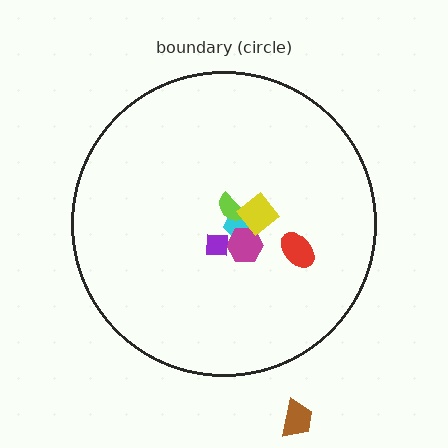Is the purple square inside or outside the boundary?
Inside.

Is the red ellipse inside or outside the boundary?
Inside.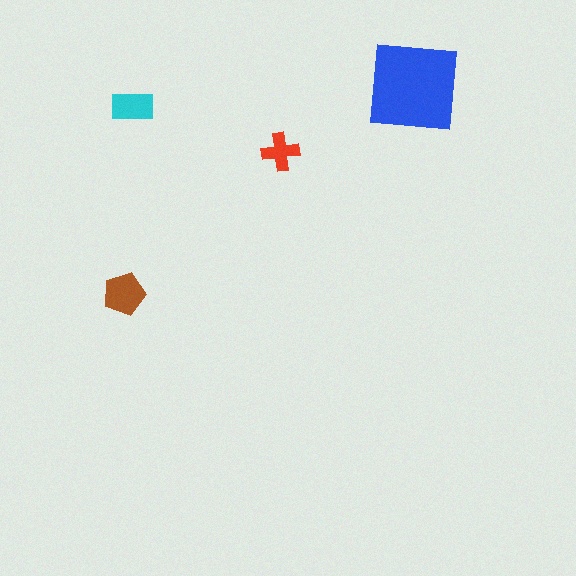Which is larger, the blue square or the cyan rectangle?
The blue square.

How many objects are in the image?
There are 4 objects in the image.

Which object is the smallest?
The red cross.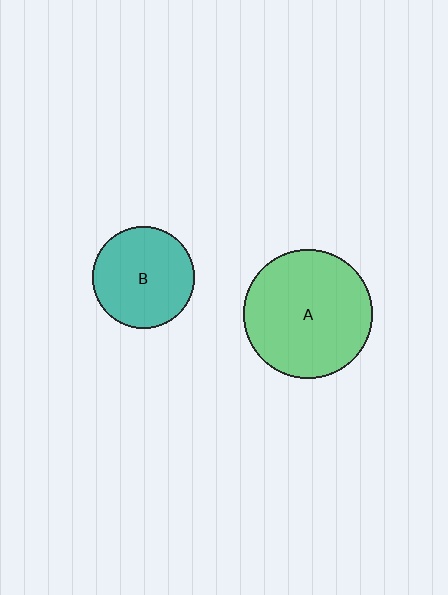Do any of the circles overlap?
No, none of the circles overlap.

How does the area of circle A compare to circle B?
Approximately 1.6 times.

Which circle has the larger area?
Circle A (green).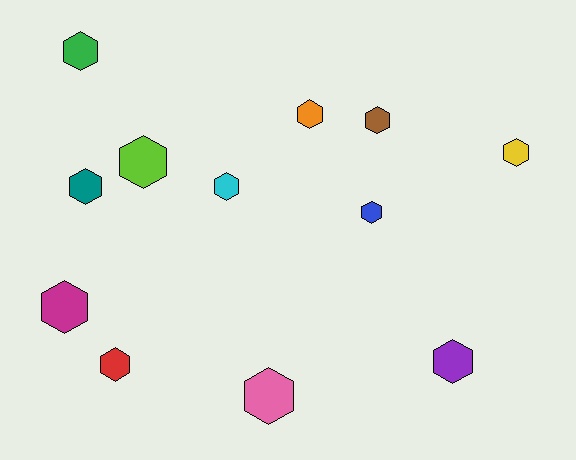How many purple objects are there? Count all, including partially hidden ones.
There is 1 purple object.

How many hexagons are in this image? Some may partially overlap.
There are 12 hexagons.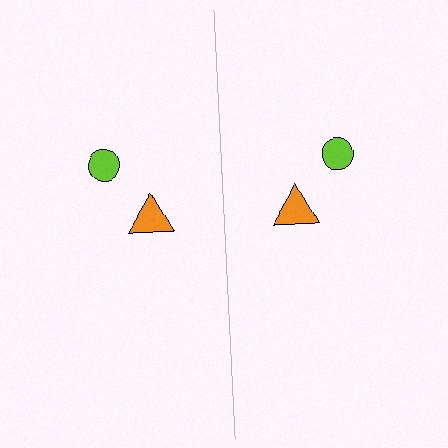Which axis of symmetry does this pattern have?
The pattern has a vertical axis of symmetry running through the center of the image.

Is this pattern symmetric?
Yes, this pattern has bilateral (reflection) symmetry.